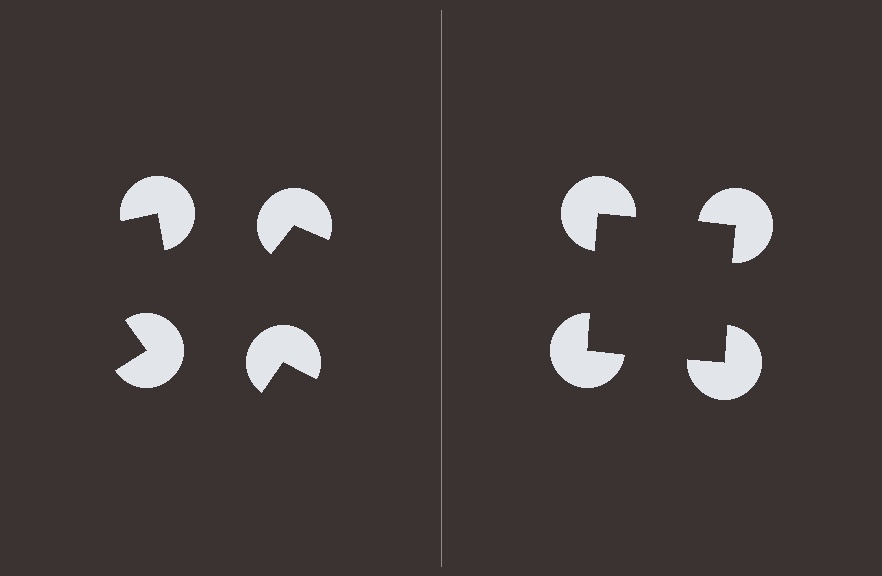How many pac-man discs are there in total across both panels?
8 — 4 on each side.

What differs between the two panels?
The pac-man discs are positioned identically on both sides; only the wedge orientations differ. On the right they align to a square; on the left they are misaligned.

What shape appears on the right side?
An illusory square.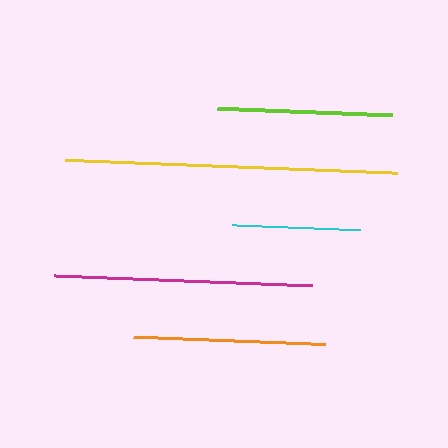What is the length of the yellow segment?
The yellow segment is approximately 332 pixels long.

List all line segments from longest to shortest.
From longest to shortest: yellow, magenta, orange, lime, cyan.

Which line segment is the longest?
The yellow line is the longest at approximately 332 pixels.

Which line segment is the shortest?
The cyan line is the shortest at approximately 128 pixels.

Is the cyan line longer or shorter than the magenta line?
The magenta line is longer than the cyan line.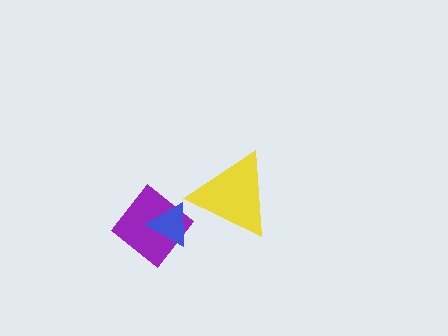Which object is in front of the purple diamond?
The blue triangle is in front of the purple diamond.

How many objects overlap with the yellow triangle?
0 objects overlap with the yellow triangle.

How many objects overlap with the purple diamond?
1 object overlaps with the purple diamond.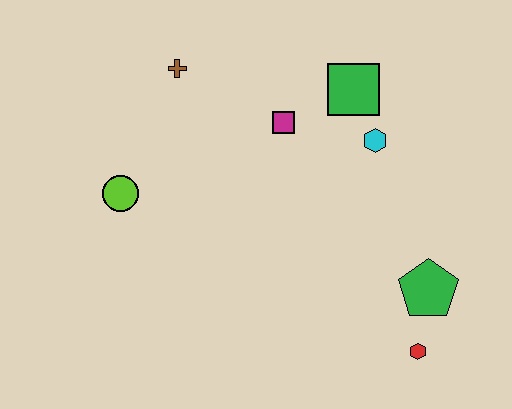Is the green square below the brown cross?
Yes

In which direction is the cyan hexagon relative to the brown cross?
The cyan hexagon is to the right of the brown cross.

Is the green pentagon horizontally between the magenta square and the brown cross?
No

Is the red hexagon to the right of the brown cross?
Yes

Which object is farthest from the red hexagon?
The brown cross is farthest from the red hexagon.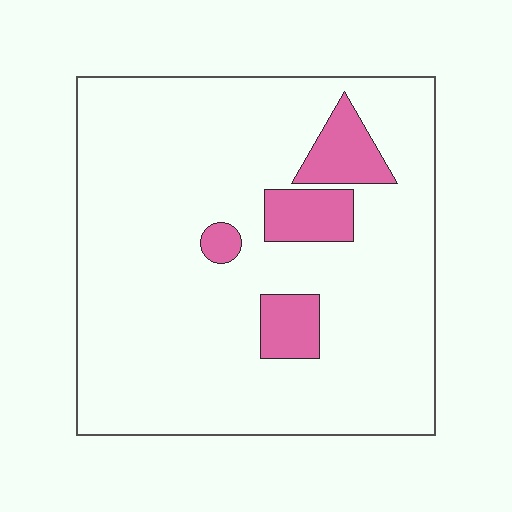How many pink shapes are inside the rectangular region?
4.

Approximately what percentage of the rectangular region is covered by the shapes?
Approximately 10%.